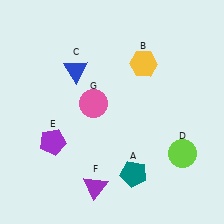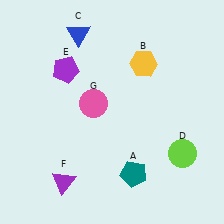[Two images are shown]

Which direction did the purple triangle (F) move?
The purple triangle (F) moved left.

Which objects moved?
The objects that moved are: the blue triangle (C), the purple pentagon (E), the purple triangle (F).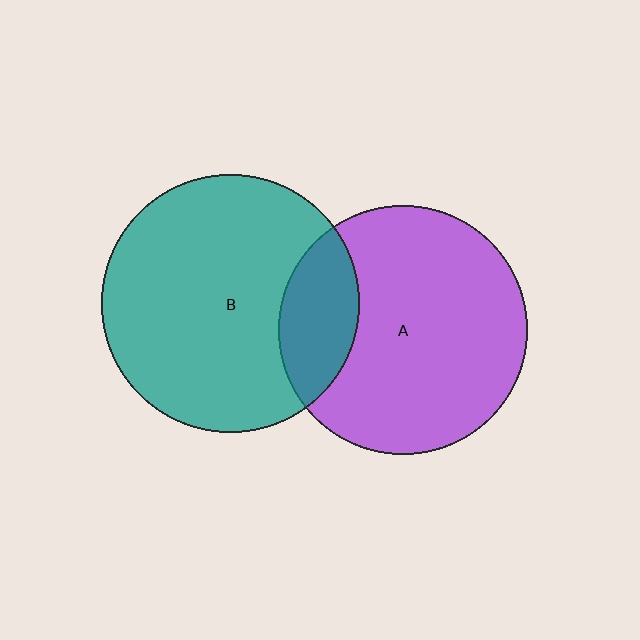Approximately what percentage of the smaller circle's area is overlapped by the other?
Approximately 20%.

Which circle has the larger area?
Circle B (teal).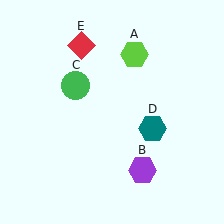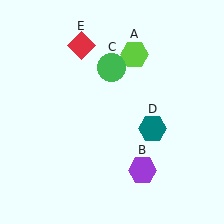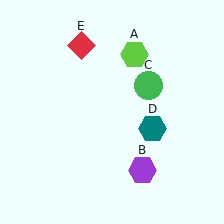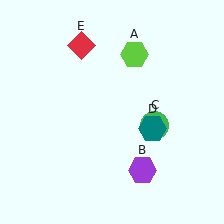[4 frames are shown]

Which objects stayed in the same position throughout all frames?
Lime hexagon (object A) and purple hexagon (object B) and teal hexagon (object D) and red diamond (object E) remained stationary.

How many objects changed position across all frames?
1 object changed position: green circle (object C).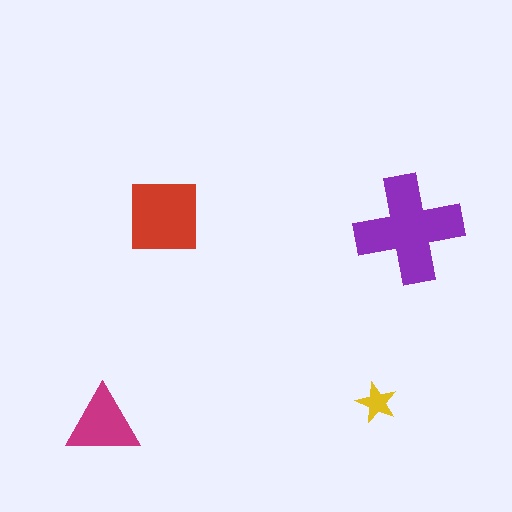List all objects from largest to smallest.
The purple cross, the red square, the magenta triangle, the yellow star.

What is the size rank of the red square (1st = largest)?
2nd.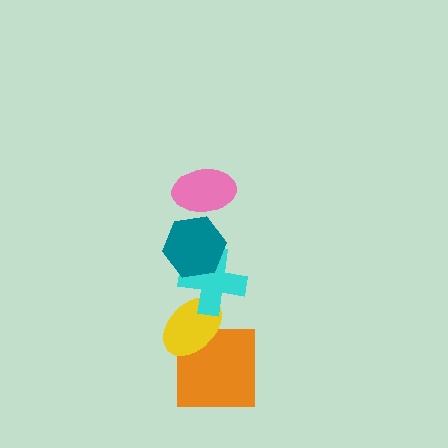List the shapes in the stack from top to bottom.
From top to bottom: the pink ellipse, the teal hexagon, the cyan cross, the yellow ellipse, the orange square.